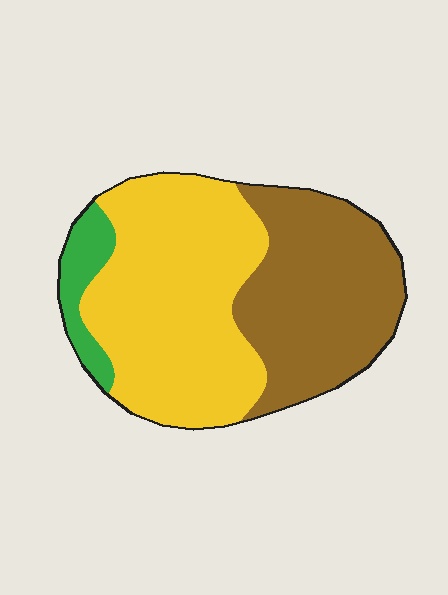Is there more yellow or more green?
Yellow.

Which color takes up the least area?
Green, at roughly 10%.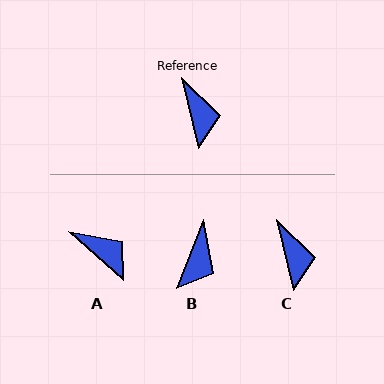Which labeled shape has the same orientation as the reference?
C.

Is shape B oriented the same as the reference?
No, it is off by about 35 degrees.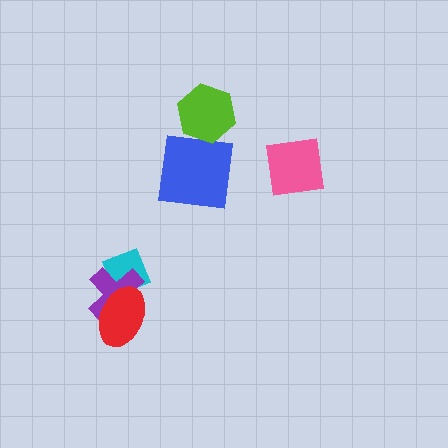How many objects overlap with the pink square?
0 objects overlap with the pink square.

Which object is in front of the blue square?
The lime hexagon is in front of the blue square.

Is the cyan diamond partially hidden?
Yes, it is partially covered by another shape.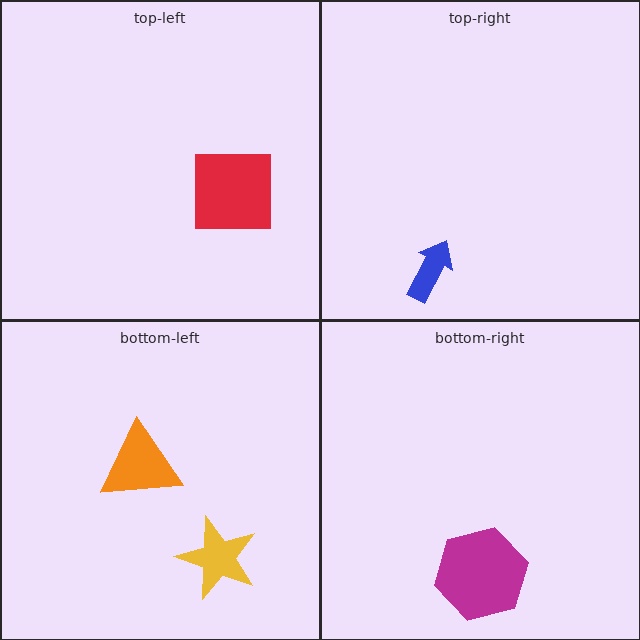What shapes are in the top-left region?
The red square.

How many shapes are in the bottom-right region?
1.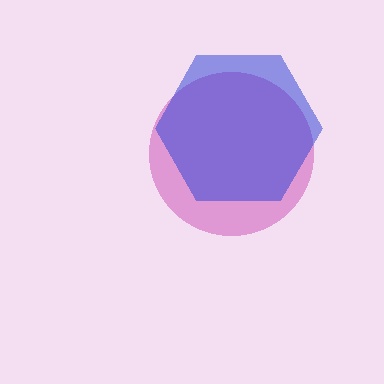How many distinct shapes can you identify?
There are 2 distinct shapes: a magenta circle, a blue hexagon.